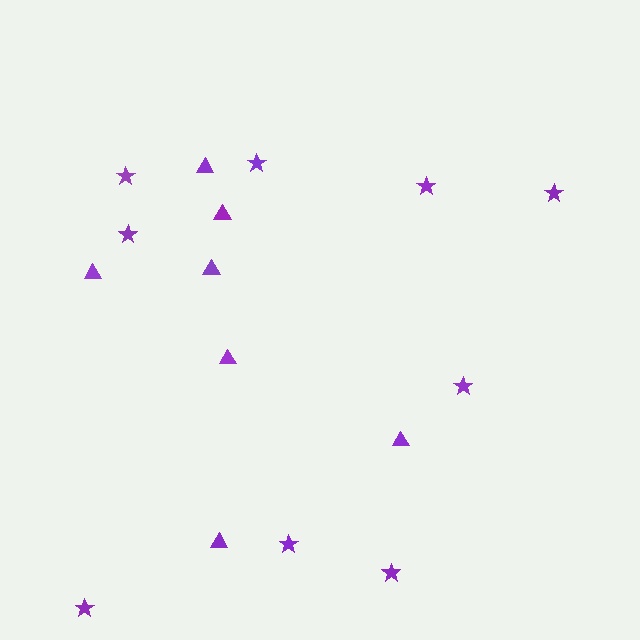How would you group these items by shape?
There are 2 groups: one group of stars (9) and one group of triangles (7).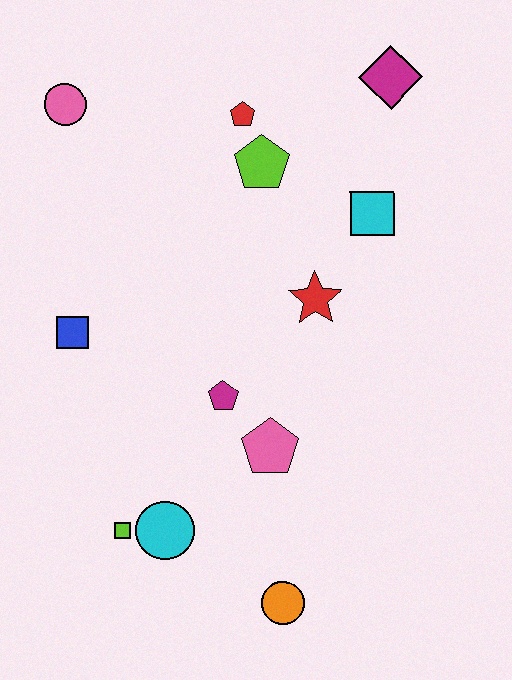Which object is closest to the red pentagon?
The lime pentagon is closest to the red pentagon.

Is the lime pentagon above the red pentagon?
No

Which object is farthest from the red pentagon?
The orange circle is farthest from the red pentagon.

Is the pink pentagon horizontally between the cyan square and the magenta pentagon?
Yes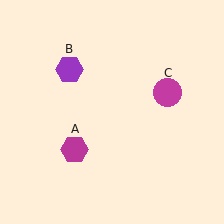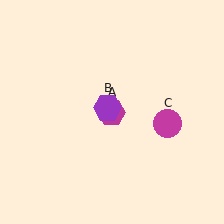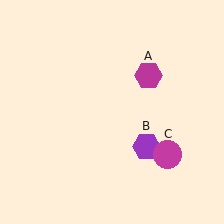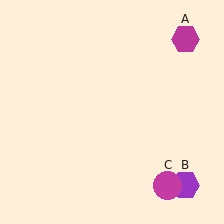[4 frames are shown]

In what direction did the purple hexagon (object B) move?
The purple hexagon (object B) moved down and to the right.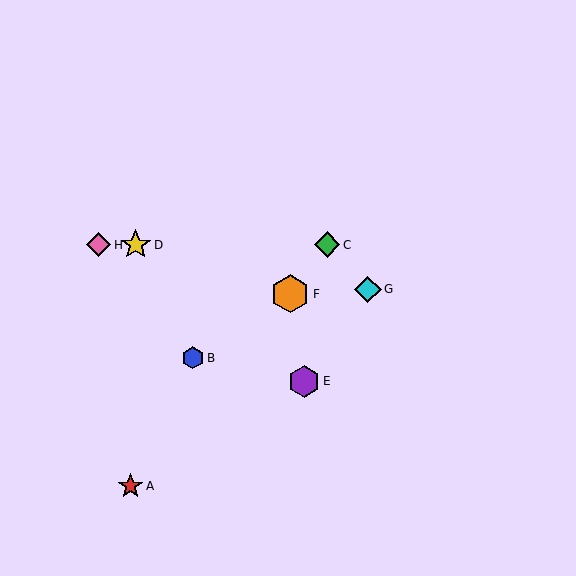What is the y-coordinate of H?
Object H is at y≈245.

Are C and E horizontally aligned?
No, C is at y≈245 and E is at y≈381.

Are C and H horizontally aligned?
Yes, both are at y≈245.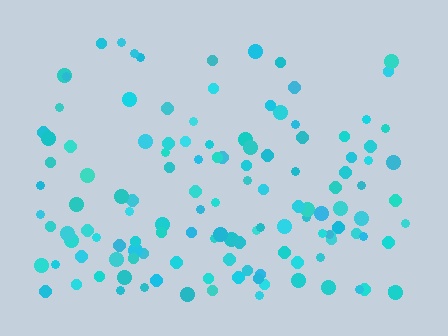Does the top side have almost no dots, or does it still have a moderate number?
Still a moderate number, just noticeably fewer than the bottom.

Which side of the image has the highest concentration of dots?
The bottom.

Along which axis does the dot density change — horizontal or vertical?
Vertical.